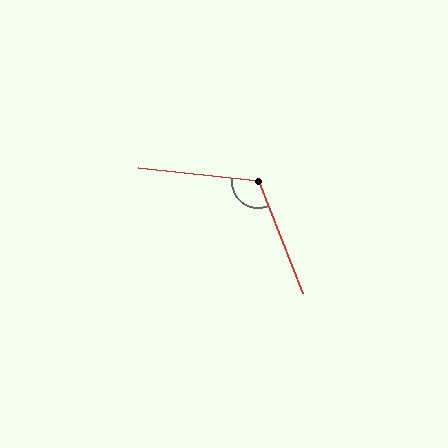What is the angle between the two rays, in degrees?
Approximately 118 degrees.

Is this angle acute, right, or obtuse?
It is obtuse.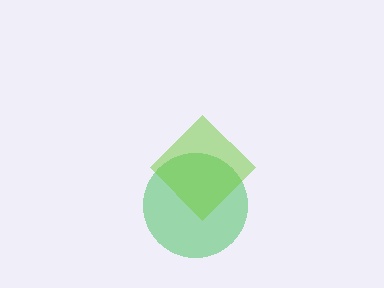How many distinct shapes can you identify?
There are 2 distinct shapes: a green circle, a lime diamond.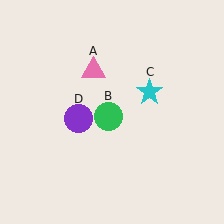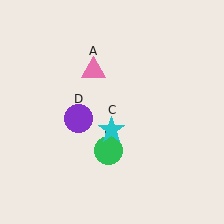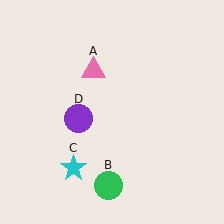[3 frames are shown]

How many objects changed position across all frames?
2 objects changed position: green circle (object B), cyan star (object C).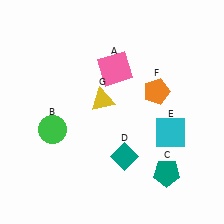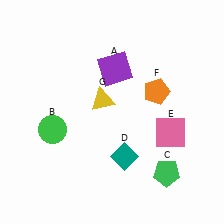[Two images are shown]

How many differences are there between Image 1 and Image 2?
There are 3 differences between the two images.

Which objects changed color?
A changed from pink to purple. C changed from teal to green. E changed from cyan to pink.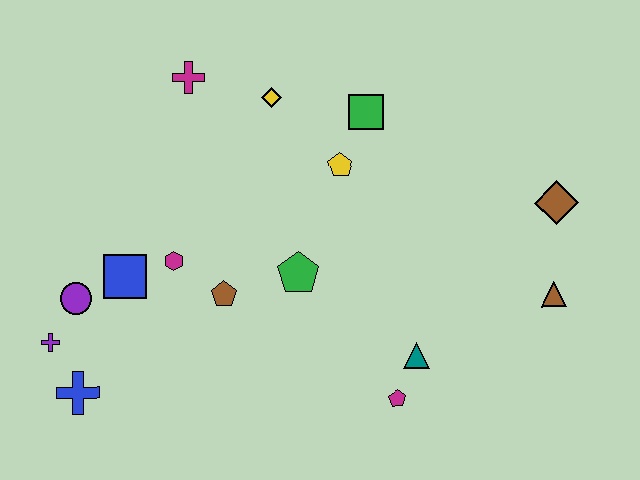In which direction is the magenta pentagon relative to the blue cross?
The magenta pentagon is to the right of the blue cross.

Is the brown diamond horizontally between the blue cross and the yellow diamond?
No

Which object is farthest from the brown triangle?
The purple cross is farthest from the brown triangle.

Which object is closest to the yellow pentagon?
The green square is closest to the yellow pentagon.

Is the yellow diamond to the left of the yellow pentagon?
Yes